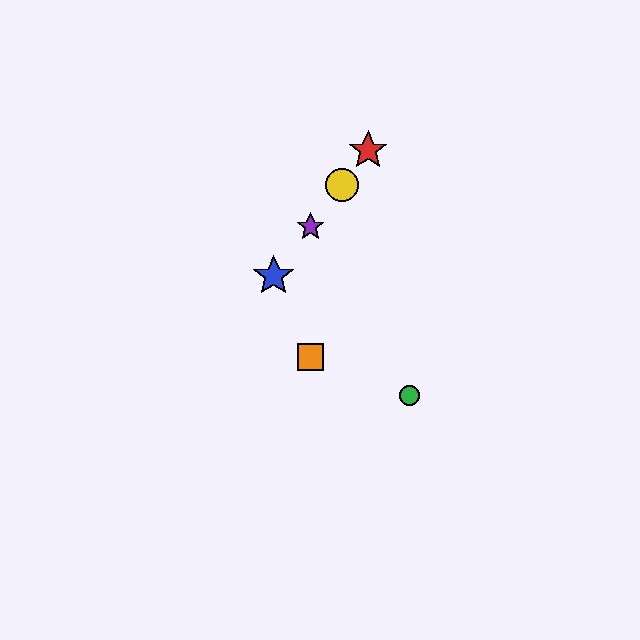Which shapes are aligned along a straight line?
The red star, the blue star, the yellow circle, the purple star are aligned along a straight line.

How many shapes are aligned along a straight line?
4 shapes (the red star, the blue star, the yellow circle, the purple star) are aligned along a straight line.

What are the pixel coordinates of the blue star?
The blue star is at (274, 276).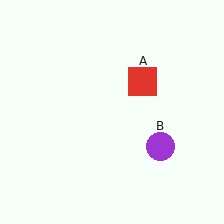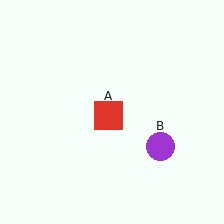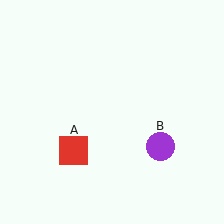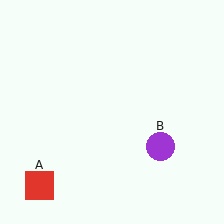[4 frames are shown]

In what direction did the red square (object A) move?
The red square (object A) moved down and to the left.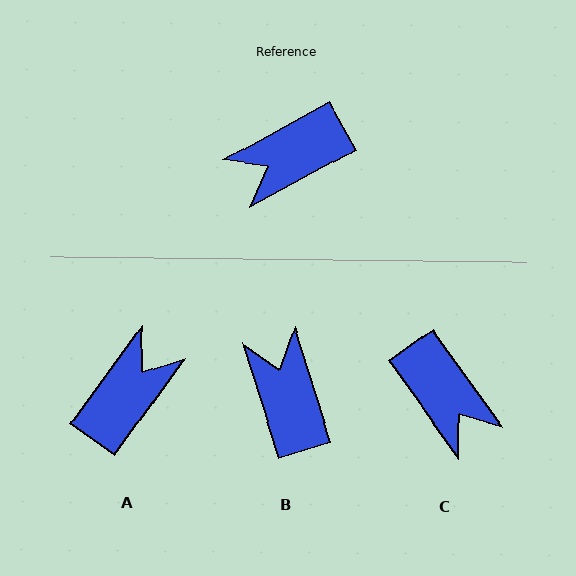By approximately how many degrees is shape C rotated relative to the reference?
Approximately 97 degrees counter-clockwise.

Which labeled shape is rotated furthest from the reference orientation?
A, about 155 degrees away.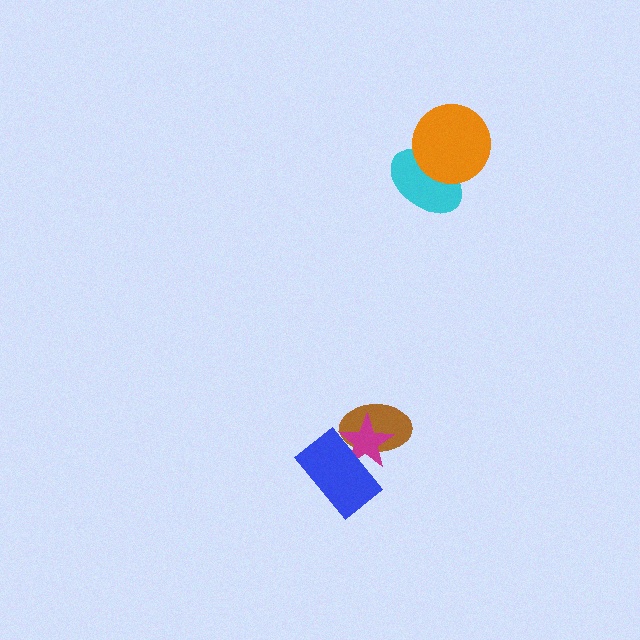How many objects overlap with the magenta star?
2 objects overlap with the magenta star.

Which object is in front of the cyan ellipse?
The orange circle is in front of the cyan ellipse.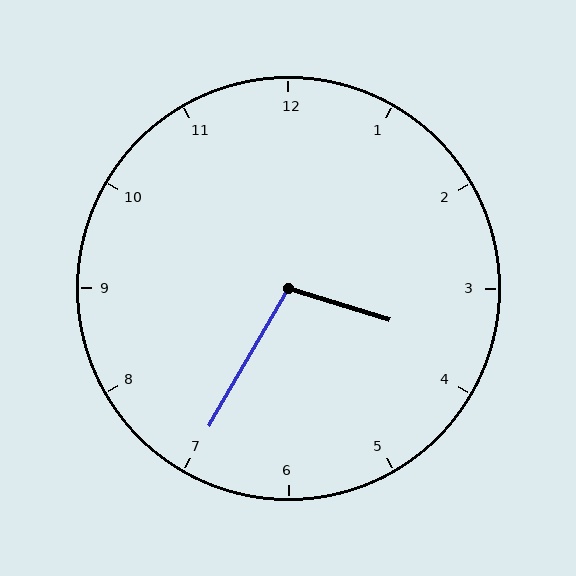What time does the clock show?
3:35.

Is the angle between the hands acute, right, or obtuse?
It is obtuse.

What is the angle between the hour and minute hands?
Approximately 102 degrees.